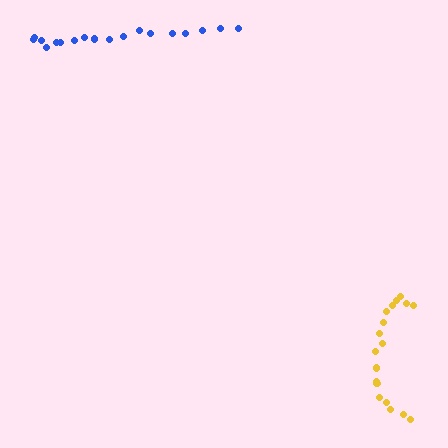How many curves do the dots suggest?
There are 2 distinct paths.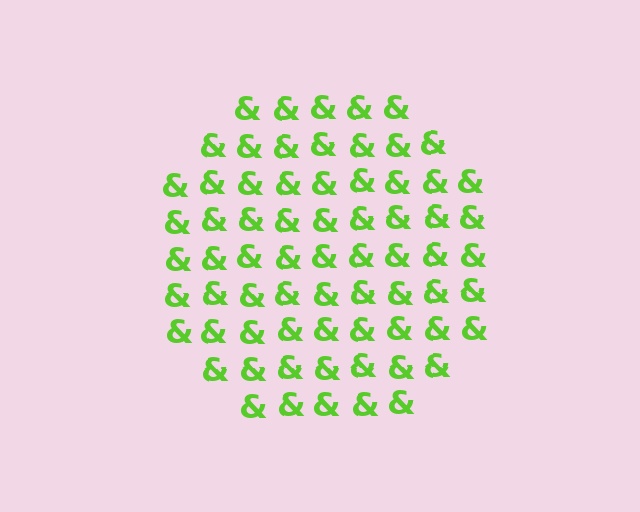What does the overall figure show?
The overall figure shows a circle.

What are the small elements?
The small elements are ampersands.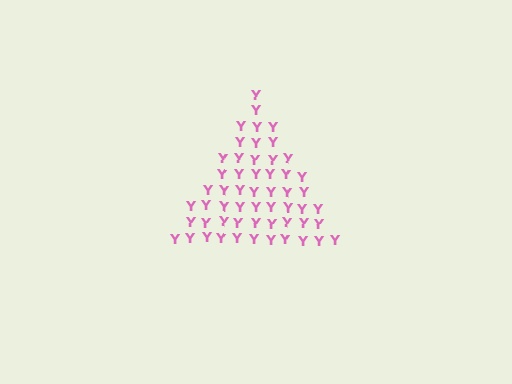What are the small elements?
The small elements are letter Y's.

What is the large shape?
The large shape is a triangle.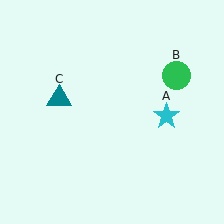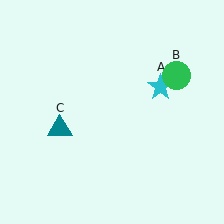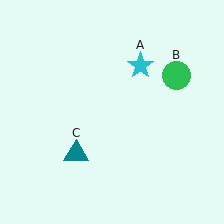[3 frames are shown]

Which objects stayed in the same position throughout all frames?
Green circle (object B) remained stationary.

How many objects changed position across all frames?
2 objects changed position: cyan star (object A), teal triangle (object C).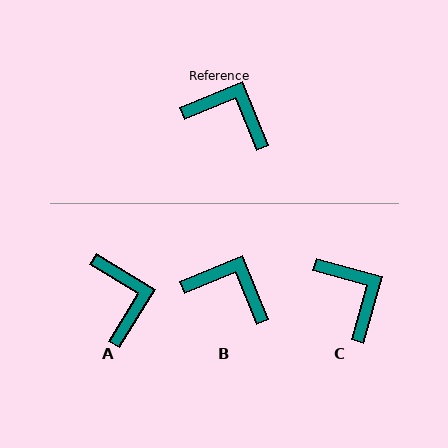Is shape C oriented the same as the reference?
No, it is off by about 38 degrees.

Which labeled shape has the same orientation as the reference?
B.